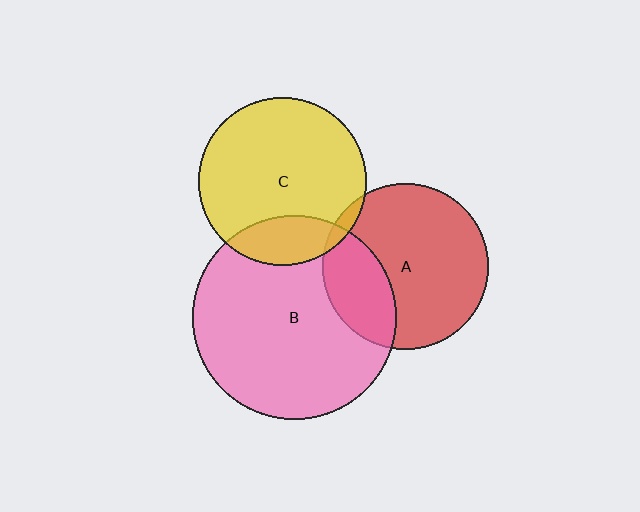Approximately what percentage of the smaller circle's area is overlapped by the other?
Approximately 5%.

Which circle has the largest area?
Circle B (pink).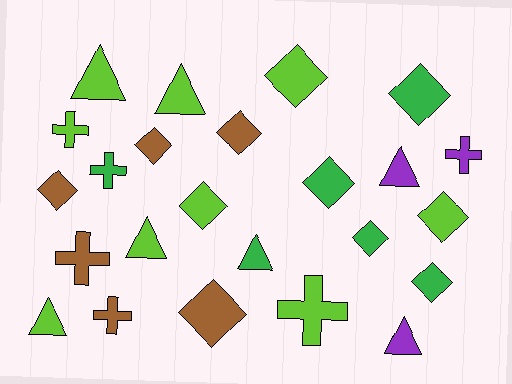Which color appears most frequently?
Lime, with 9 objects.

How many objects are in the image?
There are 24 objects.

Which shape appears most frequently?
Diamond, with 11 objects.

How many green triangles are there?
There is 1 green triangle.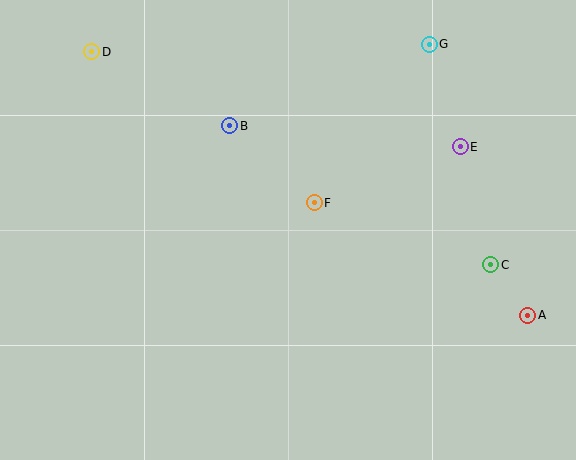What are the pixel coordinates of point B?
Point B is at (230, 126).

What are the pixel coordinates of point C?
Point C is at (491, 265).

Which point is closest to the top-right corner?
Point G is closest to the top-right corner.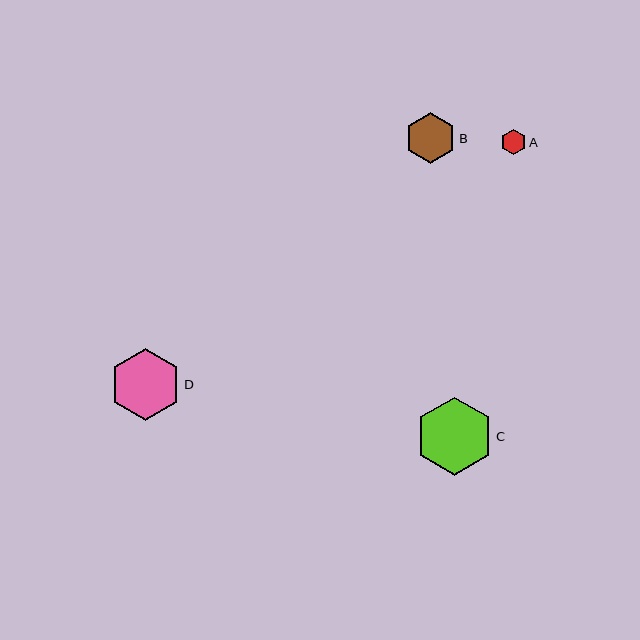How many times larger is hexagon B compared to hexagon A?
Hexagon B is approximately 2.0 times the size of hexagon A.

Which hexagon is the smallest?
Hexagon A is the smallest with a size of approximately 26 pixels.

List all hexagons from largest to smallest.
From largest to smallest: C, D, B, A.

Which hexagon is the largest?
Hexagon C is the largest with a size of approximately 78 pixels.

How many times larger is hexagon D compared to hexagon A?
Hexagon D is approximately 2.8 times the size of hexagon A.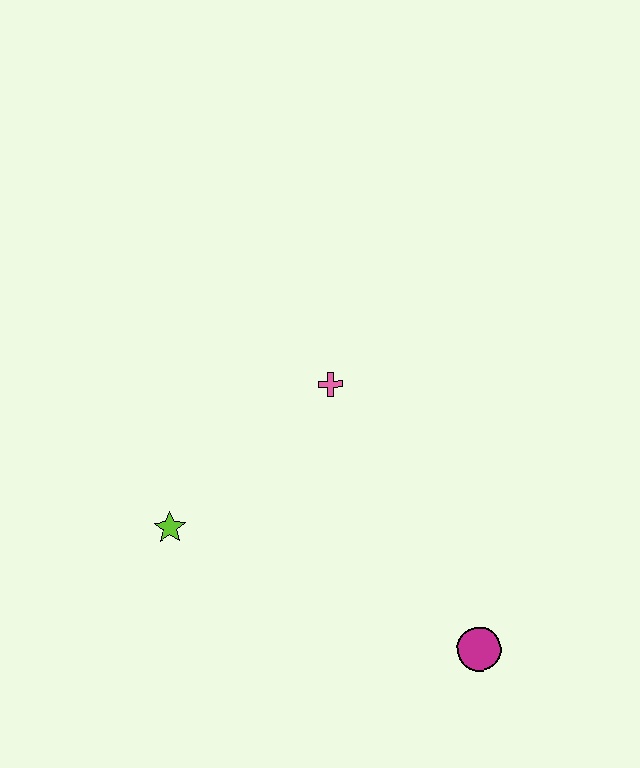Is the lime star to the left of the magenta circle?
Yes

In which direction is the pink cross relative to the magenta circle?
The pink cross is above the magenta circle.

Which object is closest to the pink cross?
The lime star is closest to the pink cross.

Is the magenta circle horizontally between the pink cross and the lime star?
No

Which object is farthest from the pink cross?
The magenta circle is farthest from the pink cross.